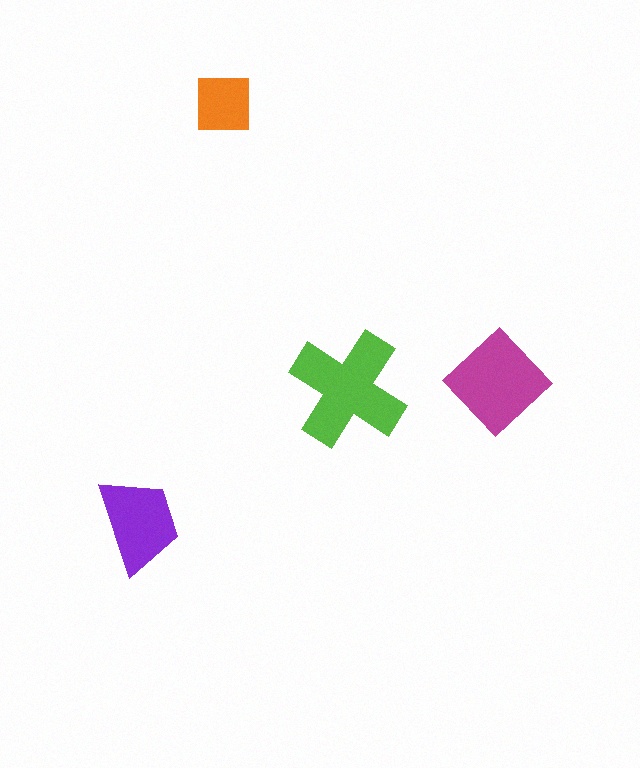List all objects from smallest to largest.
The orange square, the purple trapezoid, the magenta diamond, the lime cross.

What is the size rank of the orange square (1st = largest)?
4th.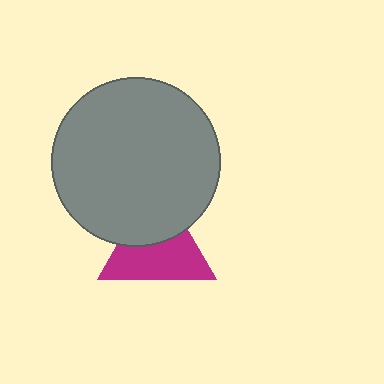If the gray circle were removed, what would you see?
You would see the complete magenta triangle.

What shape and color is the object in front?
The object in front is a gray circle.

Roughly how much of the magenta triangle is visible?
About half of it is visible (roughly 59%).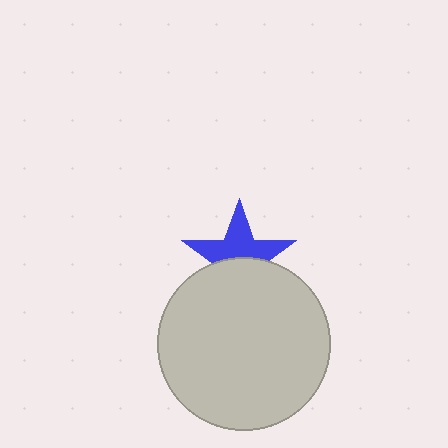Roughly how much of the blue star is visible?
About half of it is visible (roughly 55%).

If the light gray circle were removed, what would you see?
You would see the complete blue star.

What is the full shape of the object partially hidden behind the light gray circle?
The partially hidden object is a blue star.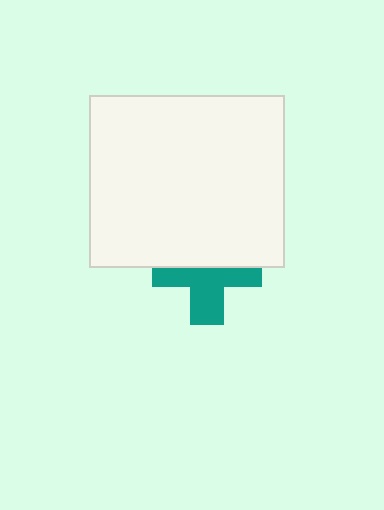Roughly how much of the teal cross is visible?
About half of it is visible (roughly 55%).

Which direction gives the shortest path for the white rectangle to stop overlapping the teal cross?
Moving up gives the shortest separation.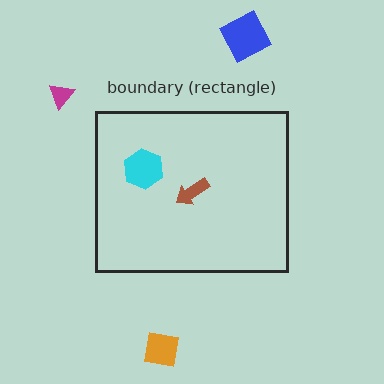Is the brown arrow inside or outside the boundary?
Inside.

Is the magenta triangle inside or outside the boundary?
Outside.